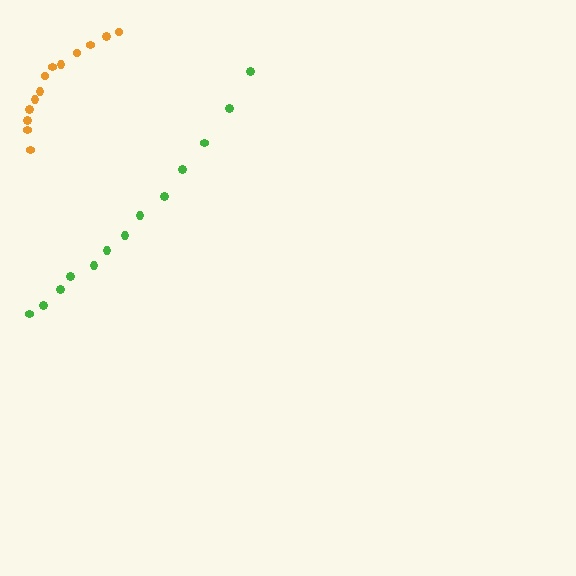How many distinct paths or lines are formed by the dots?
There are 2 distinct paths.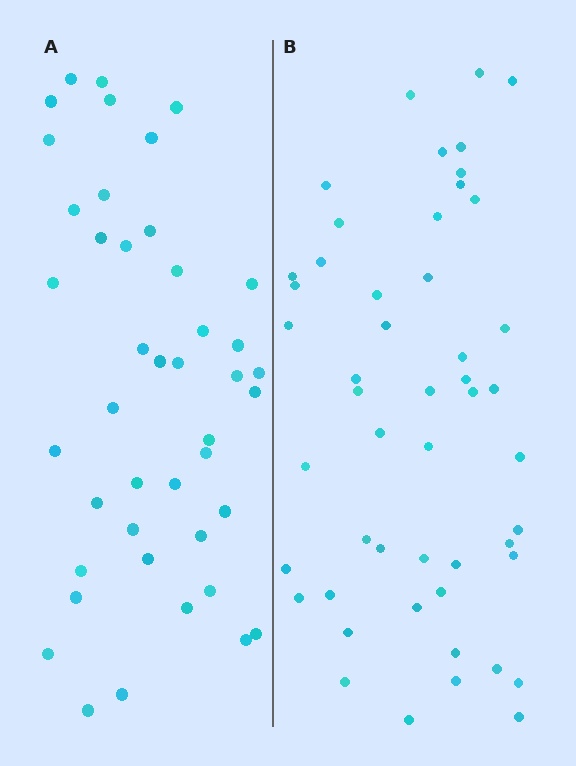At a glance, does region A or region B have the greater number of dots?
Region B (the right region) has more dots.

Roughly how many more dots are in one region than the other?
Region B has roughly 8 or so more dots than region A.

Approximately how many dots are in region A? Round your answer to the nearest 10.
About 40 dots. (The exact count is 43, which rounds to 40.)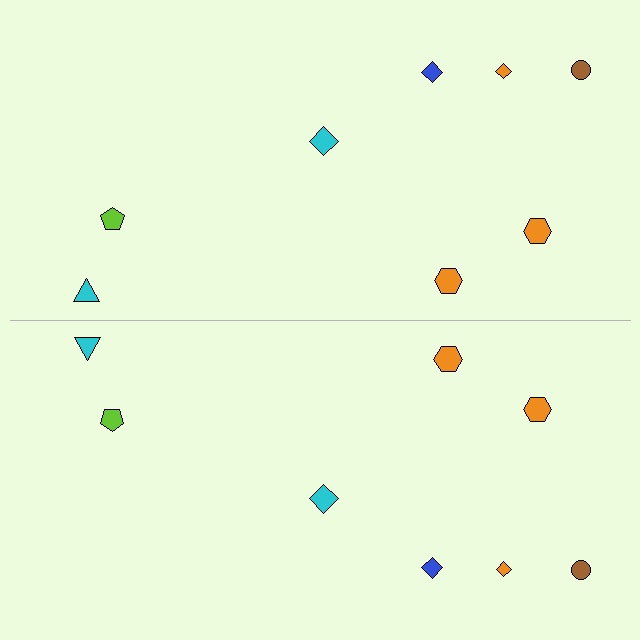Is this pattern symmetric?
Yes, this pattern has bilateral (reflection) symmetry.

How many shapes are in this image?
There are 16 shapes in this image.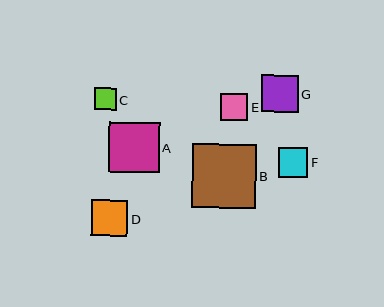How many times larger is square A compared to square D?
Square A is approximately 1.4 times the size of square D.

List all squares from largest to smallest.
From largest to smallest: B, A, G, D, F, E, C.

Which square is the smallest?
Square C is the smallest with a size of approximately 22 pixels.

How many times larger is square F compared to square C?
Square F is approximately 1.4 times the size of square C.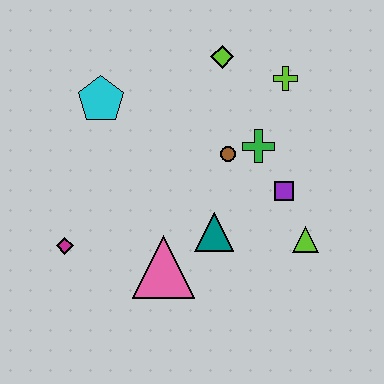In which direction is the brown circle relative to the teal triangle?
The brown circle is above the teal triangle.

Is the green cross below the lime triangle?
No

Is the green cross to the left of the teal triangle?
No